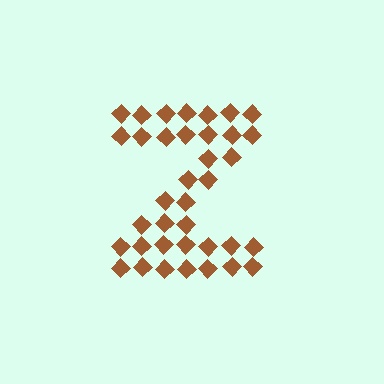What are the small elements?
The small elements are diamonds.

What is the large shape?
The large shape is the letter Z.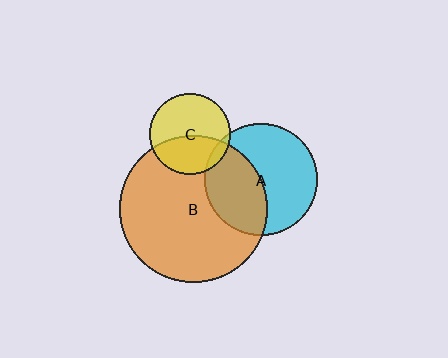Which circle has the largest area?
Circle B (orange).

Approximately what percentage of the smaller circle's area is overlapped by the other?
Approximately 5%.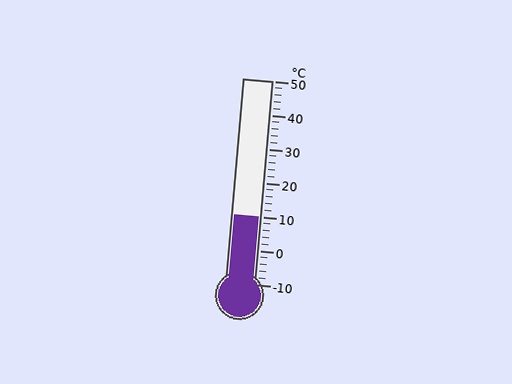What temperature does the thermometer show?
The thermometer shows approximately 10°C.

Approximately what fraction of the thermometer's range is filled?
The thermometer is filled to approximately 35% of its range.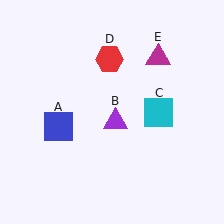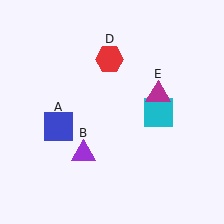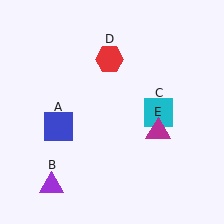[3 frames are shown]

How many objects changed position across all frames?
2 objects changed position: purple triangle (object B), magenta triangle (object E).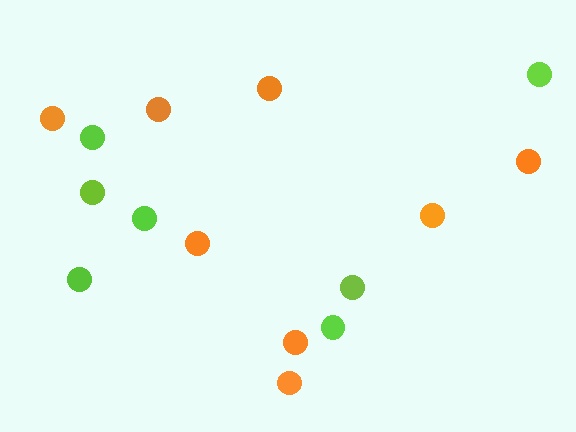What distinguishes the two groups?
There are 2 groups: one group of lime circles (7) and one group of orange circles (8).